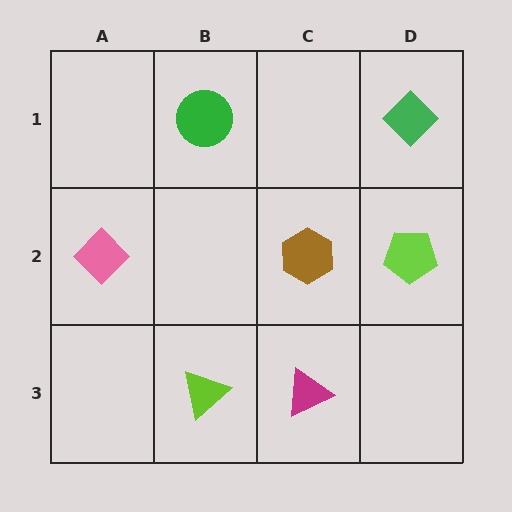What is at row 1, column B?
A green circle.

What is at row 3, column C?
A magenta triangle.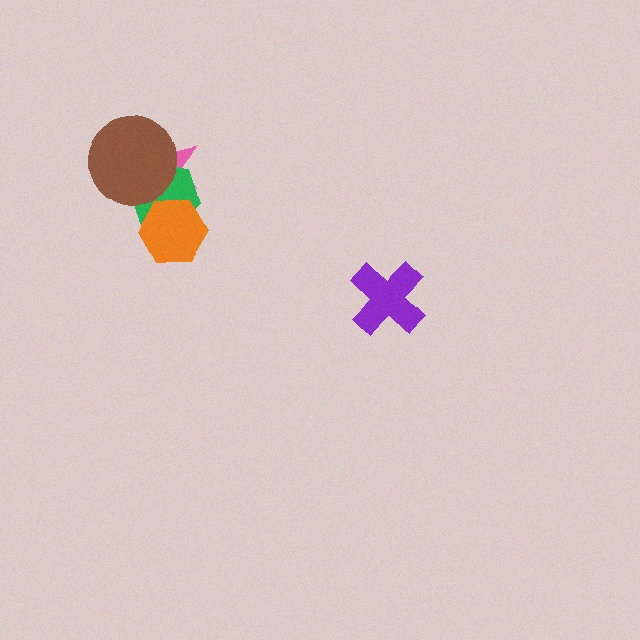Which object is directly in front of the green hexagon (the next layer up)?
The orange hexagon is directly in front of the green hexagon.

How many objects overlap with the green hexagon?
3 objects overlap with the green hexagon.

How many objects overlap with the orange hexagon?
2 objects overlap with the orange hexagon.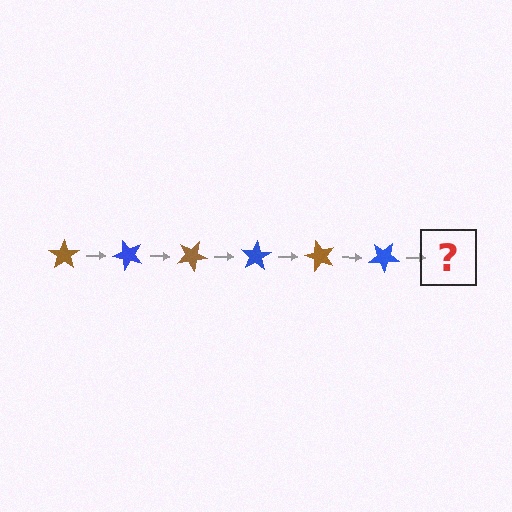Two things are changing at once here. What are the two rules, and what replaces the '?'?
The two rules are that it rotates 50 degrees each step and the color cycles through brown and blue. The '?' should be a brown star, rotated 300 degrees from the start.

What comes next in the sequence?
The next element should be a brown star, rotated 300 degrees from the start.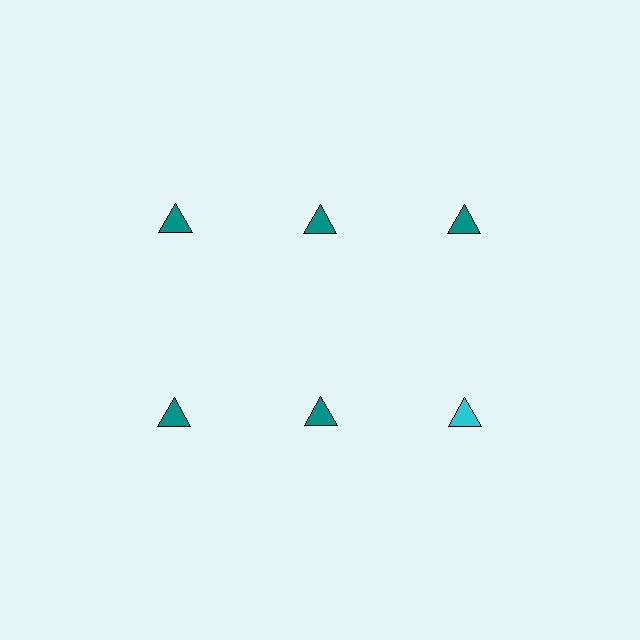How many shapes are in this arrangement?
There are 6 shapes arranged in a grid pattern.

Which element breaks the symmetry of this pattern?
The cyan triangle in the second row, center column breaks the symmetry. All other shapes are teal triangles.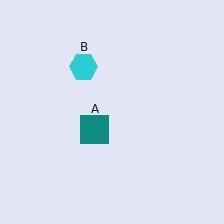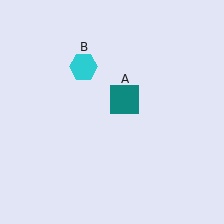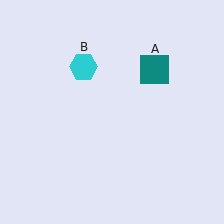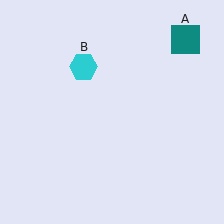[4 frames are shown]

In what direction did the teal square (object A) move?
The teal square (object A) moved up and to the right.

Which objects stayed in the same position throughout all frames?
Cyan hexagon (object B) remained stationary.